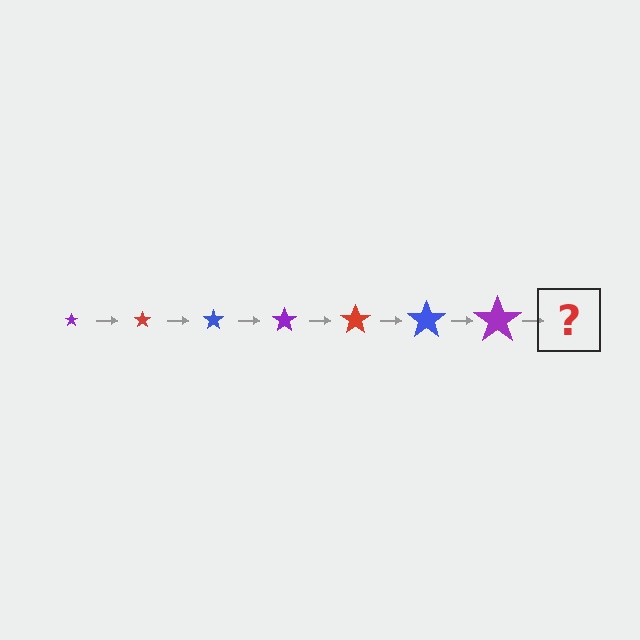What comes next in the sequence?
The next element should be a red star, larger than the previous one.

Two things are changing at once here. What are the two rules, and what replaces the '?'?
The two rules are that the star grows larger each step and the color cycles through purple, red, and blue. The '?' should be a red star, larger than the previous one.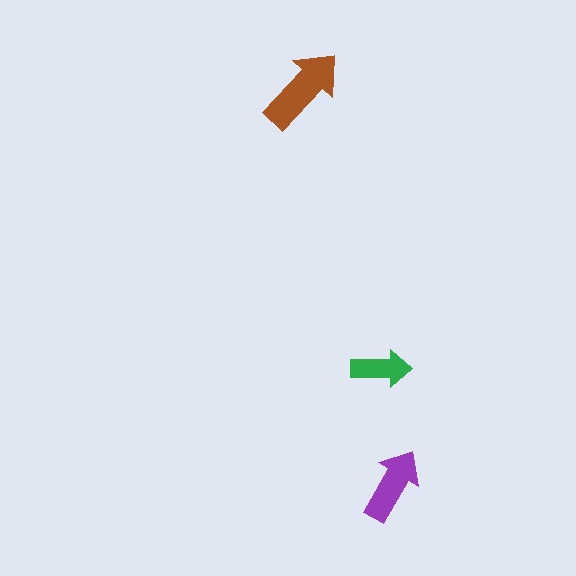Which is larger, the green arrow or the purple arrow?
The purple one.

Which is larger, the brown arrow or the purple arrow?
The brown one.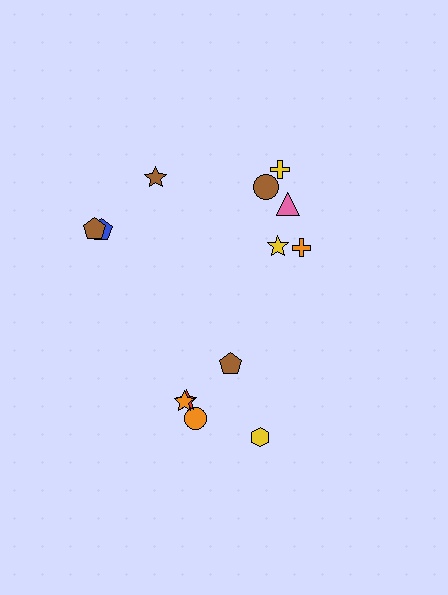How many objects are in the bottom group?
There are 5 objects.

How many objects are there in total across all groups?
There are 13 objects.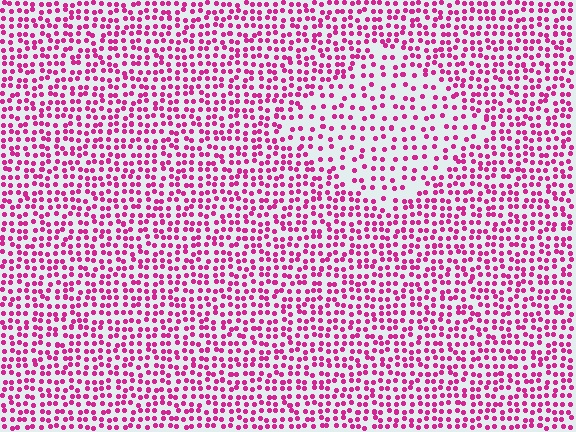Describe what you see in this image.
The image contains small magenta elements arranged at two different densities. A diamond-shaped region is visible where the elements are less densely packed than the surrounding area.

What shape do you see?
I see a diamond.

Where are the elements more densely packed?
The elements are more densely packed outside the diamond boundary.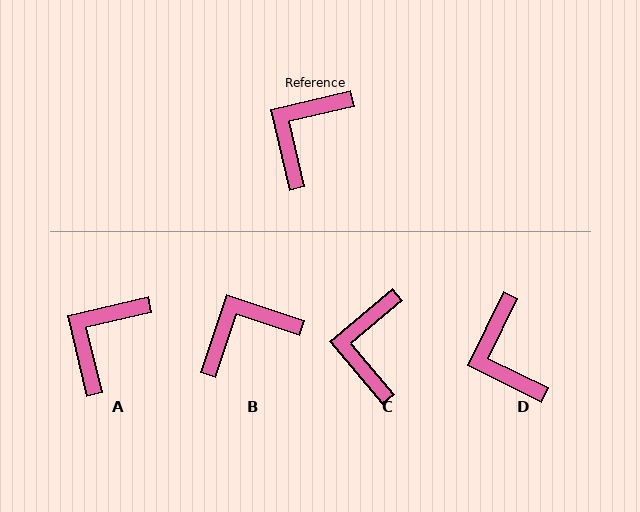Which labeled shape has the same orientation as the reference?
A.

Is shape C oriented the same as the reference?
No, it is off by about 27 degrees.